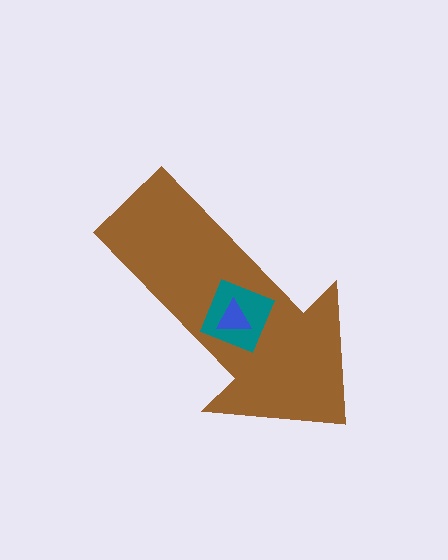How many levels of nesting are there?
3.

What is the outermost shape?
The brown arrow.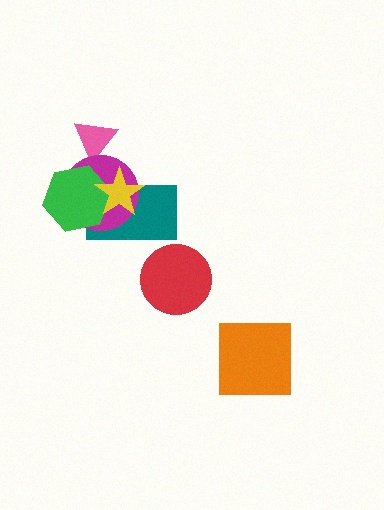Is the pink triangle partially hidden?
Yes, it is partially covered by another shape.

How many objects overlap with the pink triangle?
1 object overlaps with the pink triangle.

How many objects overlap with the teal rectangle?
3 objects overlap with the teal rectangle.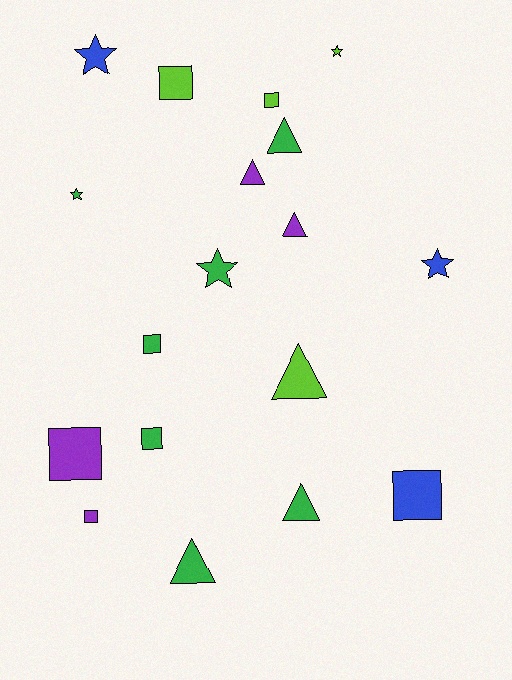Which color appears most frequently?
Green, with 7 objects.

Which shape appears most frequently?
Square, with 7 objects.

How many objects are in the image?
There are 18 objects.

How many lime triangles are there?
There is 1 lime triangle.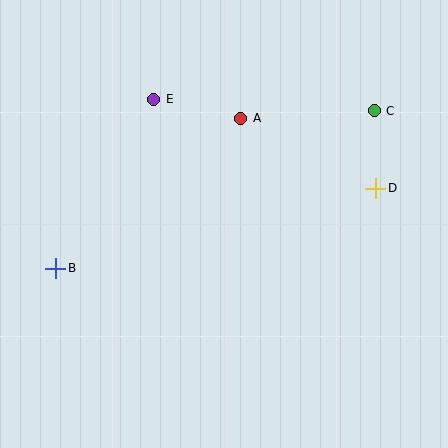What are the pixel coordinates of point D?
Point D is at (376, 188).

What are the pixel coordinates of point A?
Point A is at (241, 118).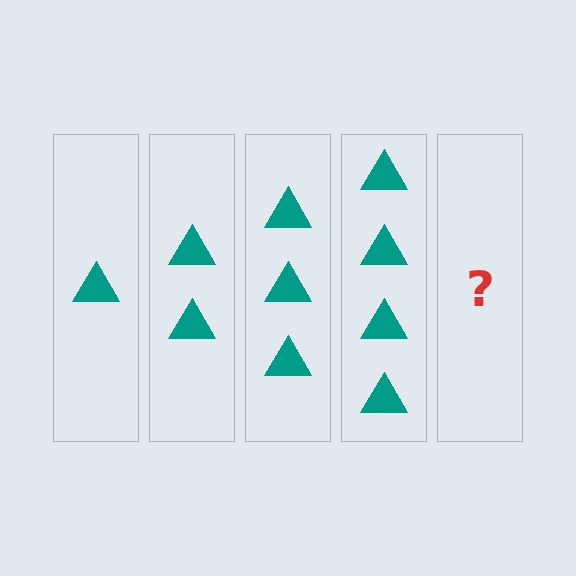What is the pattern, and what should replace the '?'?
The pattern is that each step adds one more triangle. The '?' should be 5 triangles.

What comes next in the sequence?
The next element should be 5 triangles.